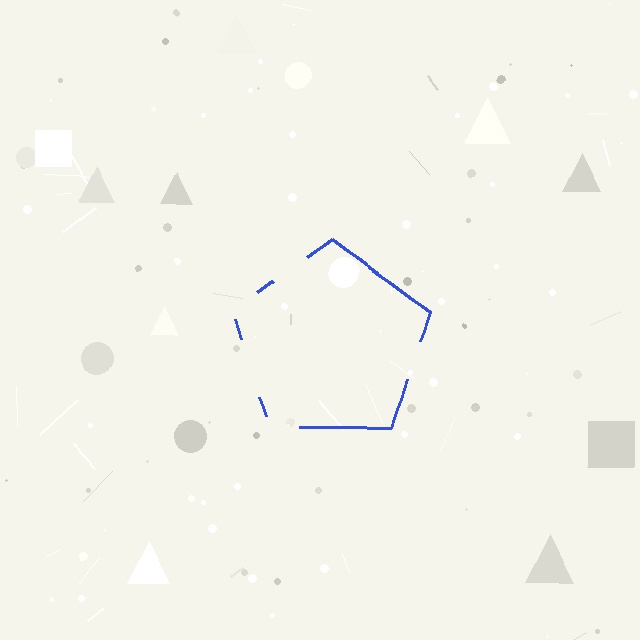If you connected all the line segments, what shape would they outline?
They would outline a pentagon.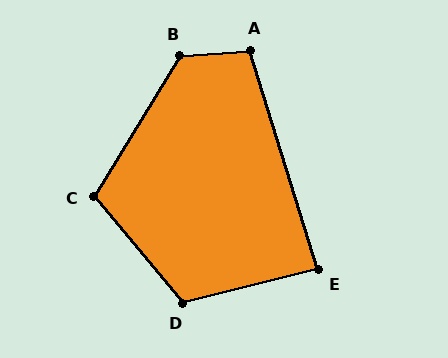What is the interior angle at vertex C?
Approximately 109 degrees (obtuse).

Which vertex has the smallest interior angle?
E, at approximately 86 degrees.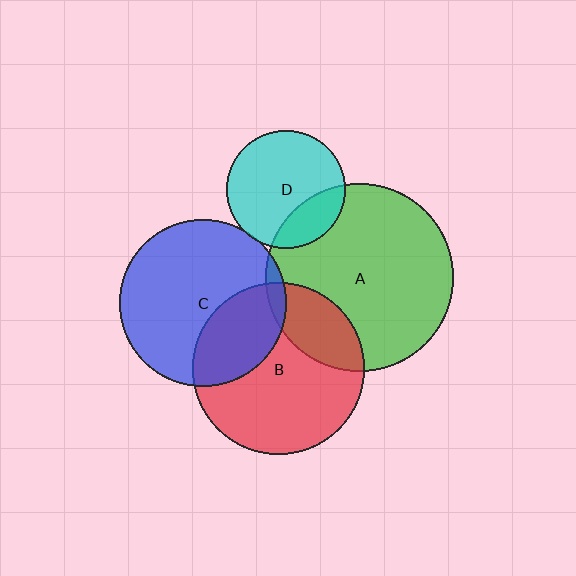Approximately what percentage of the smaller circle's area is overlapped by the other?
Approximately 25%.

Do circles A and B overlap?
Yes.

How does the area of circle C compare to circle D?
Approximately 2.0 times.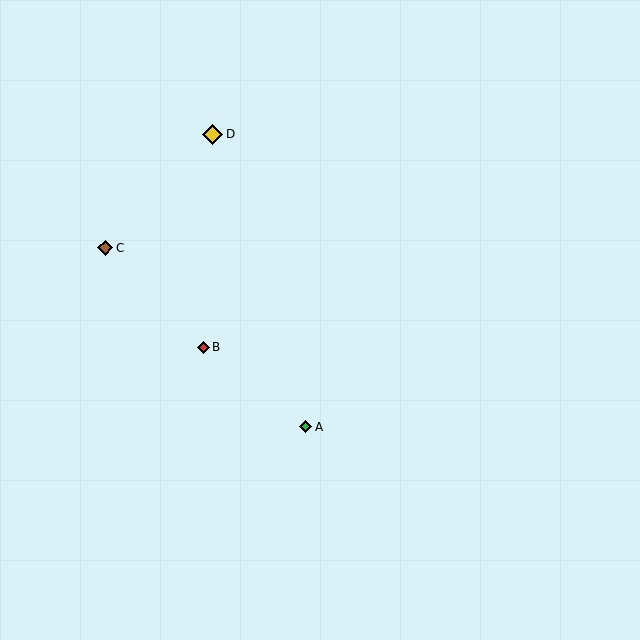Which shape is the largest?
The yellow diamond (labeled D) is the largest.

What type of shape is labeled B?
Shape B is a red diamond.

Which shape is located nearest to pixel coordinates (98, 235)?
The brown diamond (labeled C) at (105, 248) is nearest to that location.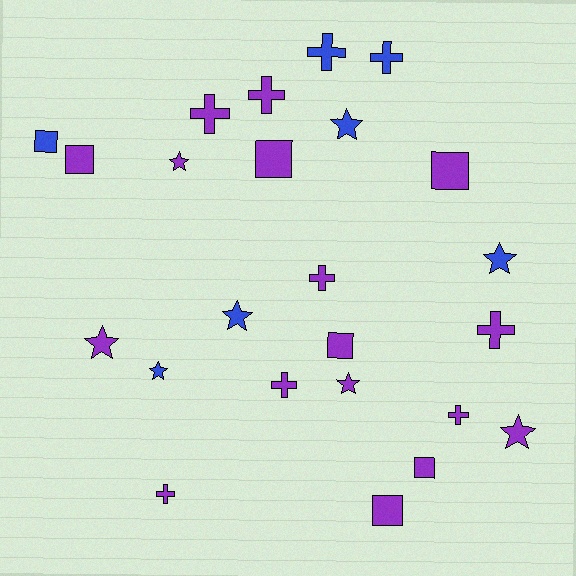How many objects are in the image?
There are 24 objects.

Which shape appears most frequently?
Cross, with 9 objects.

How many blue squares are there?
There is 1 blue square.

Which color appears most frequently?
Purple, with 17 objects.